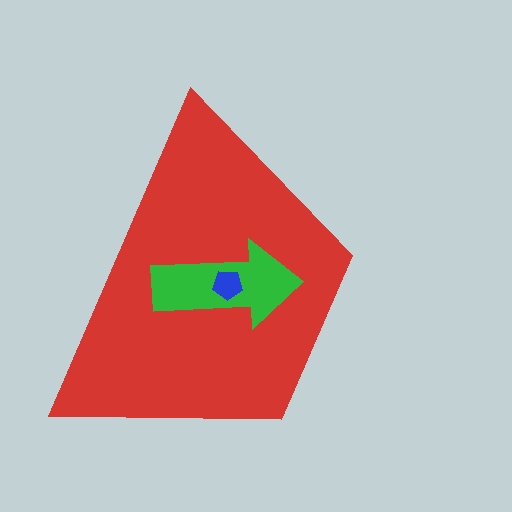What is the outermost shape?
The red trapezoid.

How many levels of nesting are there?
3.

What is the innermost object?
The blue pentagon.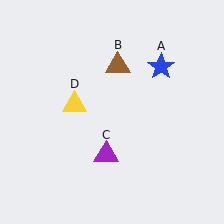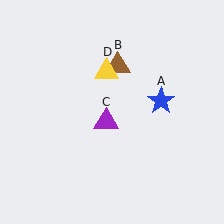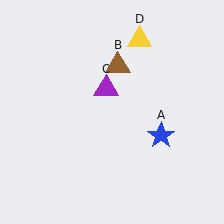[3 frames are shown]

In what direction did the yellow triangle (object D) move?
The yellow triangle (object D) moved up and to the right.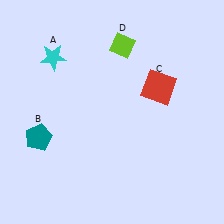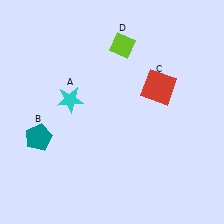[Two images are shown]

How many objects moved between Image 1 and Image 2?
1 object moved between the two images.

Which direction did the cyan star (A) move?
The cyan star (A) moved down.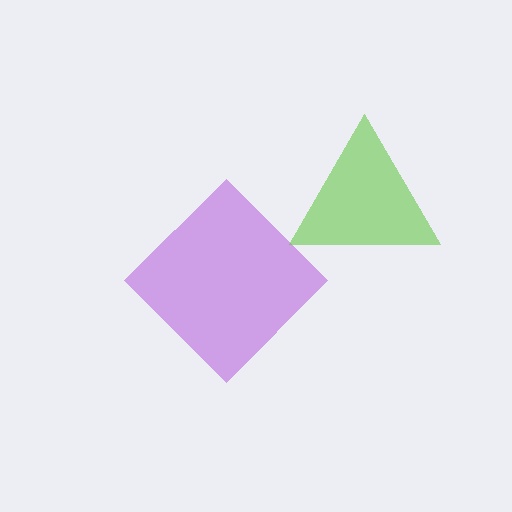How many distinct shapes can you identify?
There are 2 distinct shapes: a purple diamond, a lime triangle.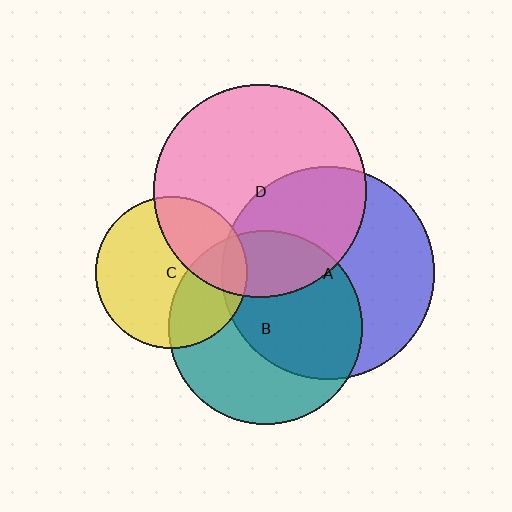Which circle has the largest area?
Circle D (pink).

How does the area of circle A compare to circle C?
Approximately 2.0 times.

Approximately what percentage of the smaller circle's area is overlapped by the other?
Approximately 30%.